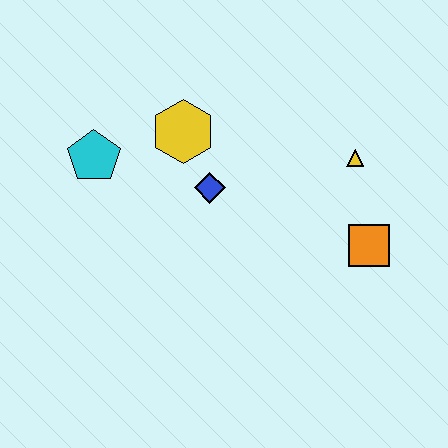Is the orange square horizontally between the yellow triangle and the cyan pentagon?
No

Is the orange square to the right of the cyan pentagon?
Yes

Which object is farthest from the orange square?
The cyan pentagon is farthest from the orange square.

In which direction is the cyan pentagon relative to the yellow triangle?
The cyan pentagon is to the left of the yellow triangle.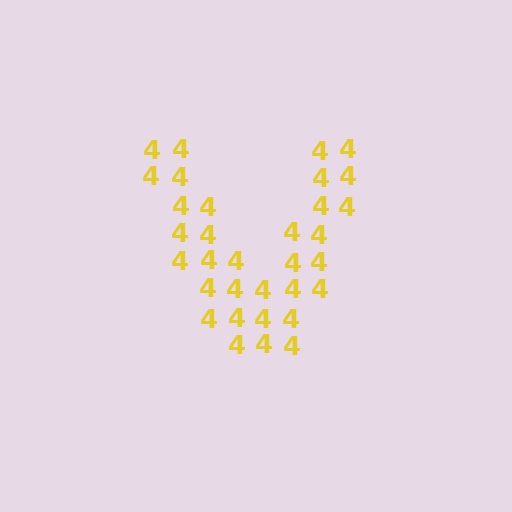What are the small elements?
The small elements are digit 4's.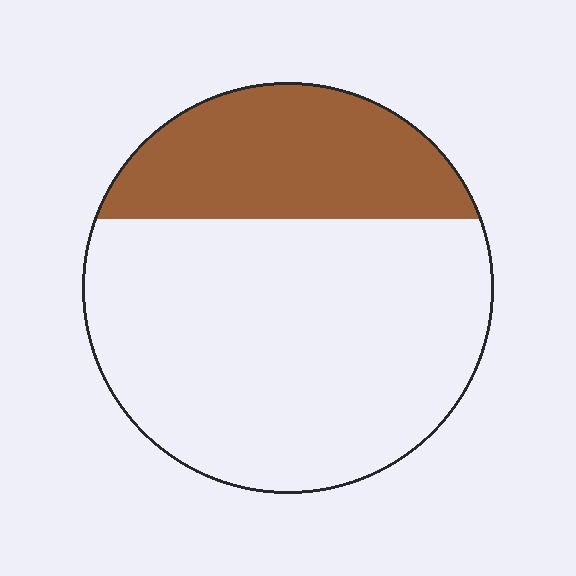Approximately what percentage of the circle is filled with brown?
Approximately 30%.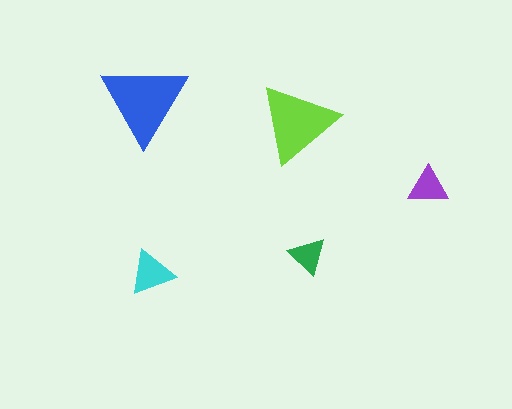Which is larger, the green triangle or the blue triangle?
The blue one.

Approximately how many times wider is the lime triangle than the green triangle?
About 2 times wider.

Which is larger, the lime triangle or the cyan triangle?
The lime one.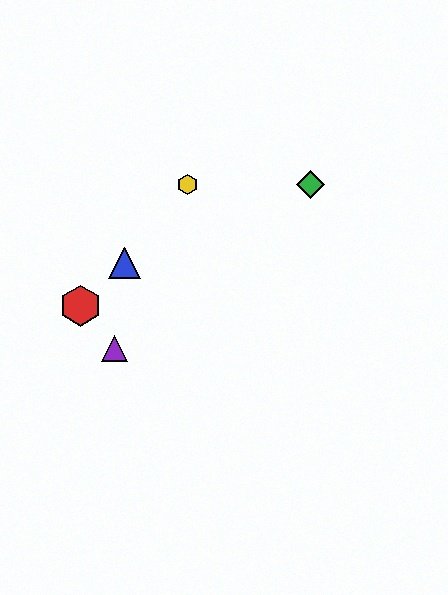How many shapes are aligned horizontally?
2 shapes (the green diamond, the yellow hexagon) are aligned horizontally.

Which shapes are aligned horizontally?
The green diamond, the yellow hexagon are aligned horizontally.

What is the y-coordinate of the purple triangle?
The purple triangle is at y≈349.